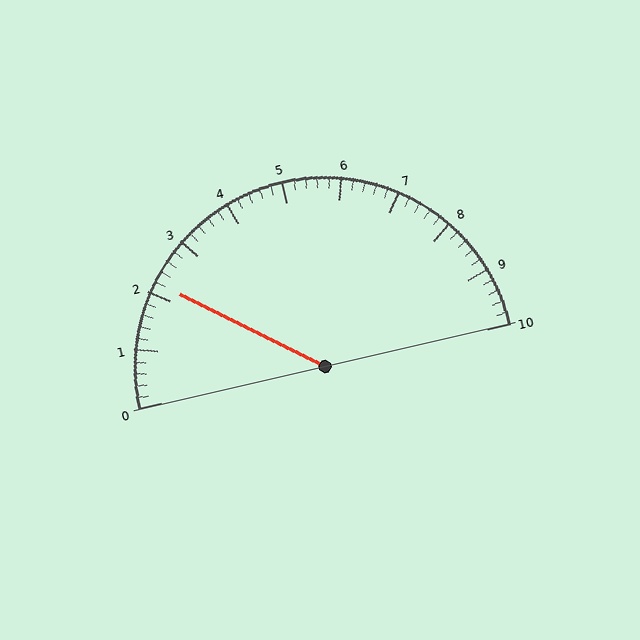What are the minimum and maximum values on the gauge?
The gauge ranges from 0 to 10.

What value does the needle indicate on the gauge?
The needle indicates approximately 2.2.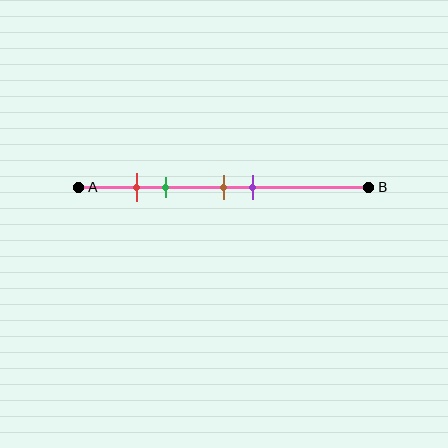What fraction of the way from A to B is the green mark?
The green mark is approximately 30% (0.3) of the way from A to B.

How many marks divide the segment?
There are 4 marks dividing the segment.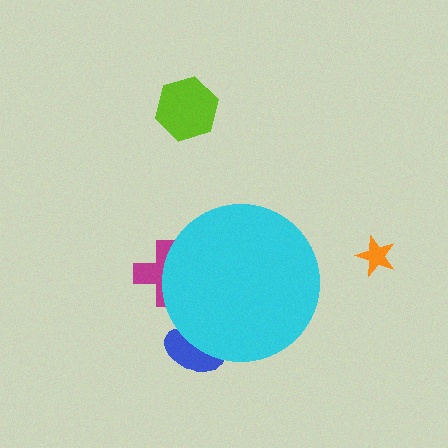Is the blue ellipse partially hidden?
Yes, the blue ellipse is partially hidden behind the cyan circle.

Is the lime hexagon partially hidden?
No, the lime hexagon is fully visible.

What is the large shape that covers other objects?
A cyan circle.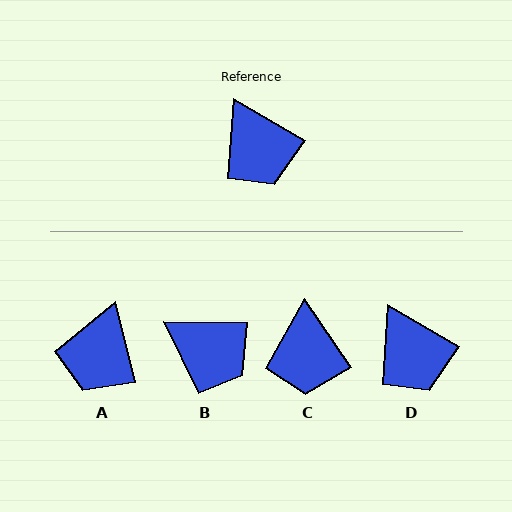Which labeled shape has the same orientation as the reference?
D.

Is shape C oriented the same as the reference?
No, it is off by about 25 degrees.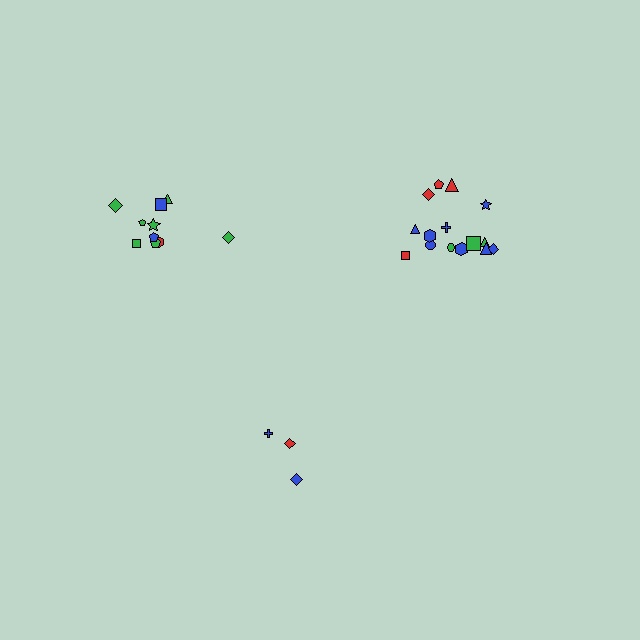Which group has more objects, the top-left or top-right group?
The top-right group.